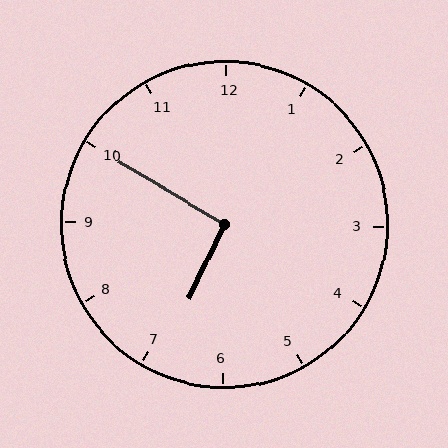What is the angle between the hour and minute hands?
Approximately 95 degrees.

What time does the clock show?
6:50.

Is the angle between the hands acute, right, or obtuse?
It is right.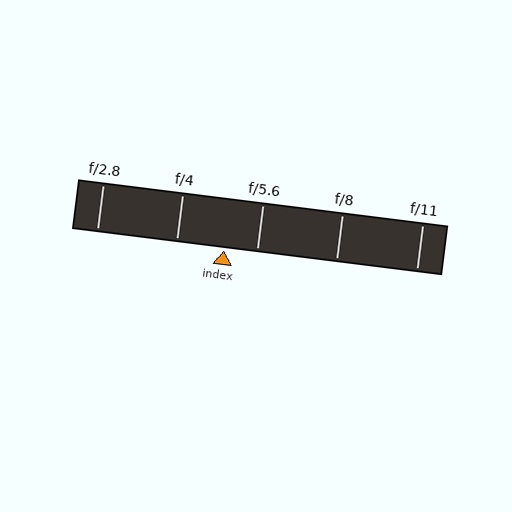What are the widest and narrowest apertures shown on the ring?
The widest aperture shown is f/2.8 and the narrowest is f/11.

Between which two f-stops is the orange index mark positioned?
The index mark is between f/4 and f/5.6.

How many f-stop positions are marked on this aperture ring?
There are 5 f-stop positions marked.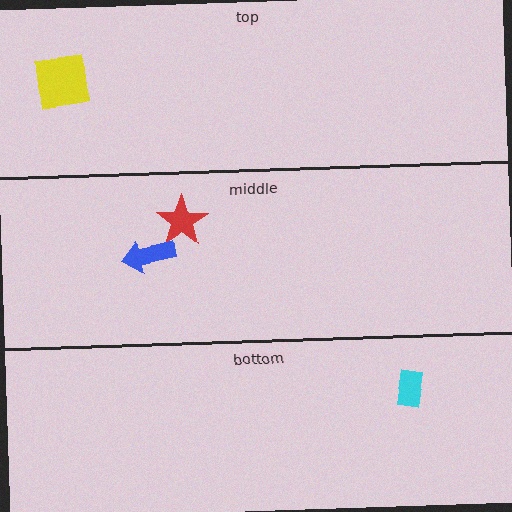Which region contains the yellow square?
The top region.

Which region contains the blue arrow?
The middle region.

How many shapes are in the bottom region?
1.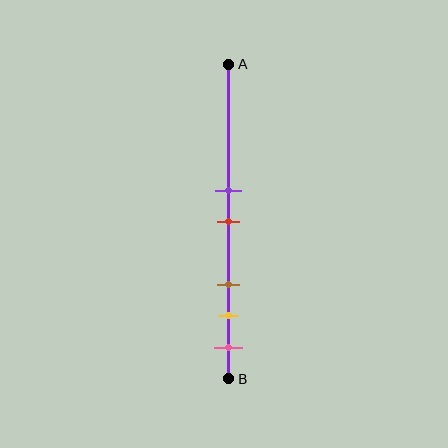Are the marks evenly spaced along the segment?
No, the marks are not evenly spaced.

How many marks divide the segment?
There are 5 marks dividing the segment.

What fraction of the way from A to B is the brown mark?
The brown mark is approximately 70% (0.7) of the way from A to B.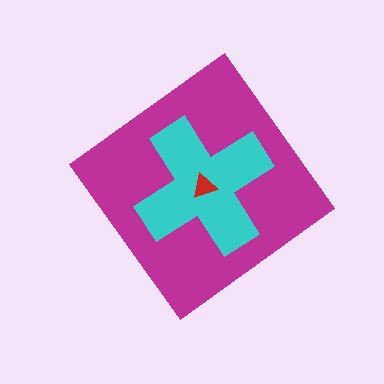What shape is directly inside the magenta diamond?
The cyan cross.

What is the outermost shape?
The magenta diamond.